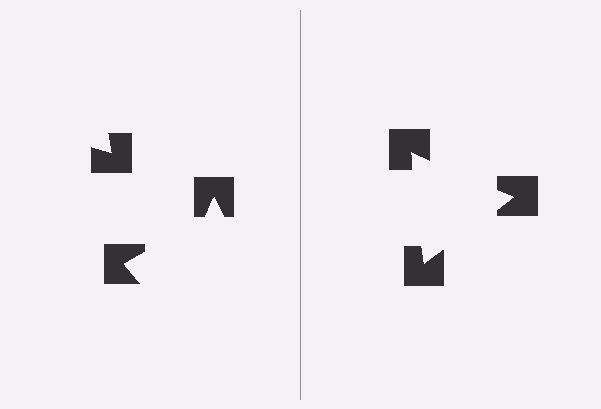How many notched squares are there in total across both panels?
6 — 3 on each side.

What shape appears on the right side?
An illusory triangle.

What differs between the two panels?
The notched squares are positioned identically on both sides; only the wedge orientations differ. On the right they align to a triangle; on the left they are misaligned.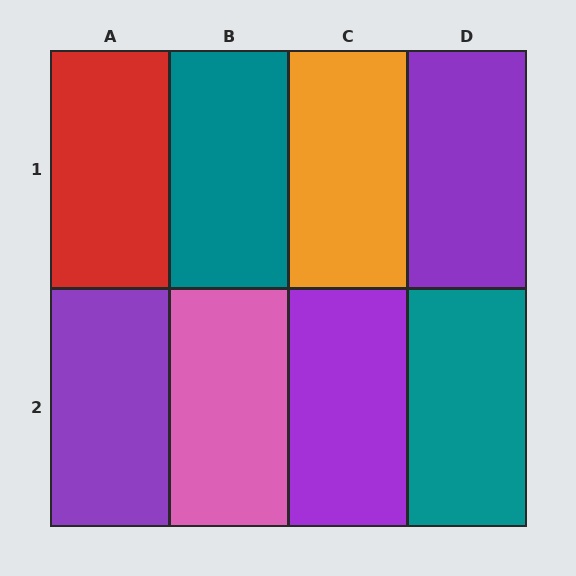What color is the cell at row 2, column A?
Purple.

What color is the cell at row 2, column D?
Teal.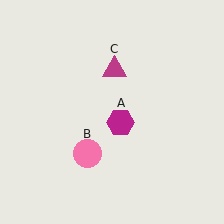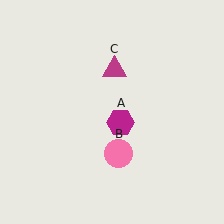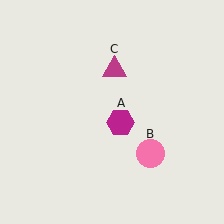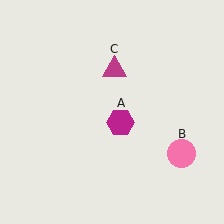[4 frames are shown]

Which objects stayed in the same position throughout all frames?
Magenta hexagon (object A) and magenta triangle (object C) remained stationary.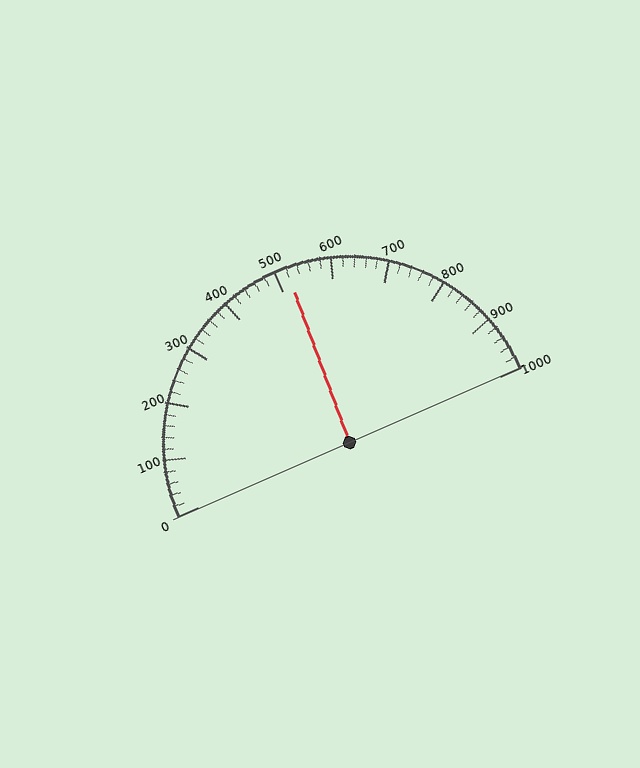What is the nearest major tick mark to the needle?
The nearest major tick mark is 500.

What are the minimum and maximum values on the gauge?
The gauge ranges from 0 to 1000.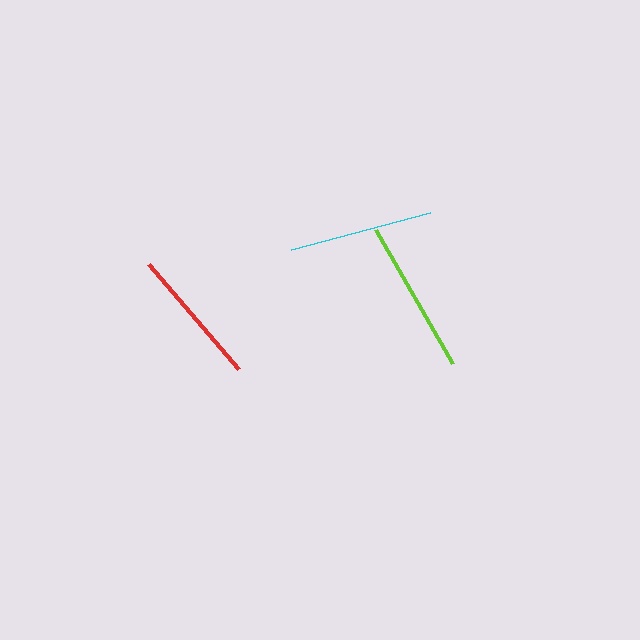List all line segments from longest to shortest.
From longest to shortest: lime, cyan, red.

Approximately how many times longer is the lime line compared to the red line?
The lime line is approximately 1.1 times the length of the red line.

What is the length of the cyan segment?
The cyan segment is approximately 144 pixels long.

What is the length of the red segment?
The red segment is approximately 139 pixels long.